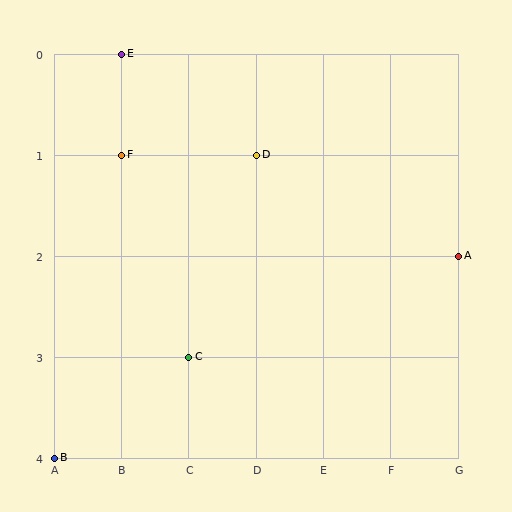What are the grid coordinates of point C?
Point C is at grid coordinates (C, 3).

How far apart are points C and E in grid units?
Points C and E are 1 column and 3 rows apart (about 3.2 grid units diagonally).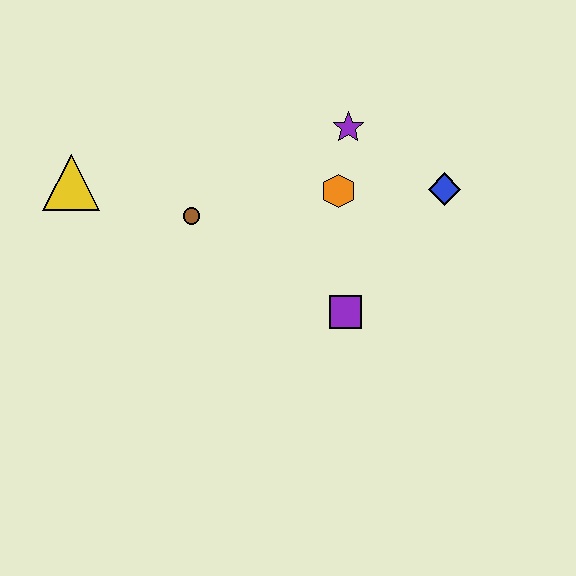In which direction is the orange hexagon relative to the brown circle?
The orange hexagon is to the right of the brown circle.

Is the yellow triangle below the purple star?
Yes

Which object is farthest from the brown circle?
The blue diamond is farthest from the brown circle.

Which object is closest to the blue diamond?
The orange hexagon is closest to the blue diamond.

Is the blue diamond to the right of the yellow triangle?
Yes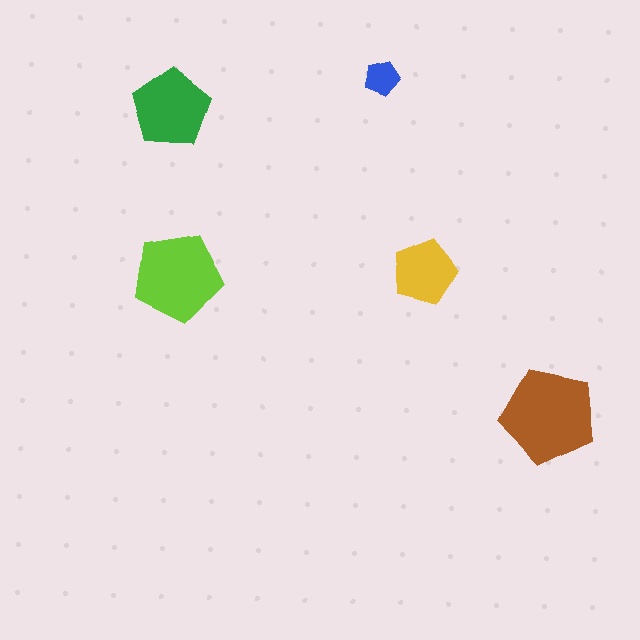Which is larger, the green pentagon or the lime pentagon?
The lime one.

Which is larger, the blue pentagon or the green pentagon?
The green one.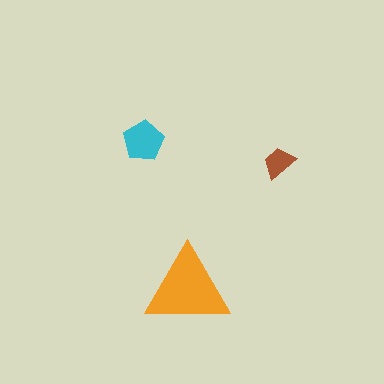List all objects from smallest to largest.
The brown trapezoid, the cyan pentagon, the orange triangle.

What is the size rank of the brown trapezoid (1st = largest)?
3rd.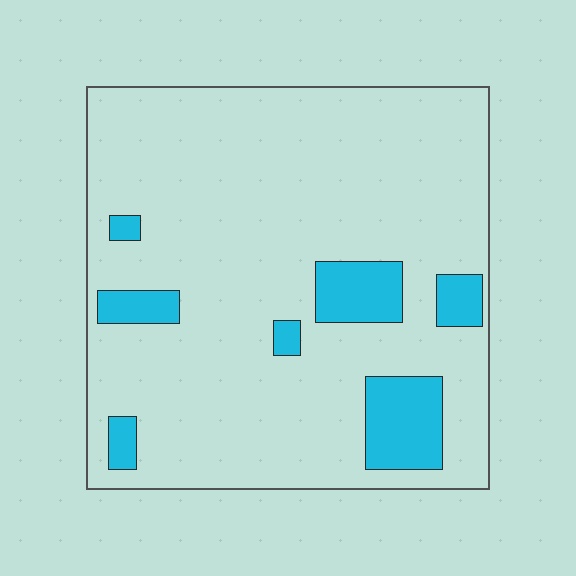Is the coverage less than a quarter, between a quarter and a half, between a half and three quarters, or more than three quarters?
Less than a quarter.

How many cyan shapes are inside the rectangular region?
7.